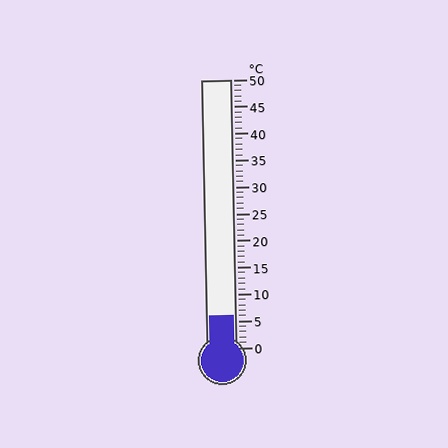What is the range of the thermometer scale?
The thermometer scale ranges from 0°C to 50°C.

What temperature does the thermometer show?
The thermometer shows approximately 6°C.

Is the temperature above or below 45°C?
The temperature is below 45°C.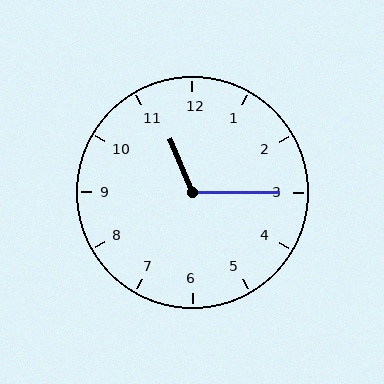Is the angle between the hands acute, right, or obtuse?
It is obtuse.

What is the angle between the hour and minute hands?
Approximately 112 degrees.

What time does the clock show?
11:15.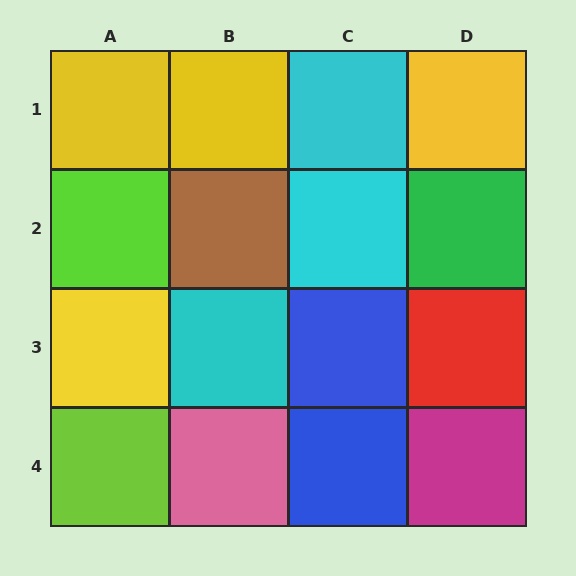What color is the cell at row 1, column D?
Yellow.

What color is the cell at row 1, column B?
Yellow.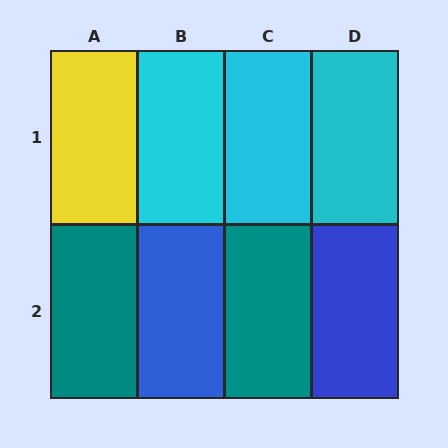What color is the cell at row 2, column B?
Blue.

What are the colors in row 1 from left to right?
Yellow, cyan, cyan, cyan.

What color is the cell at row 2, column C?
Teal.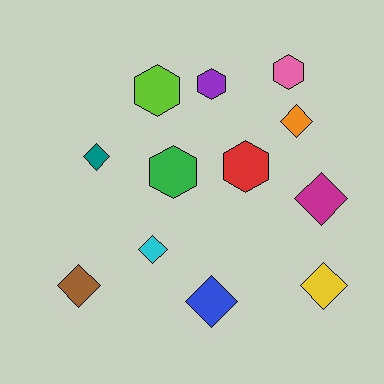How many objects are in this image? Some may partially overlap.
There are 12 objects.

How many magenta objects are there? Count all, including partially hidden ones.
There is 1 magenta object.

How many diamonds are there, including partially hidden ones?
There are 7 diamonds.